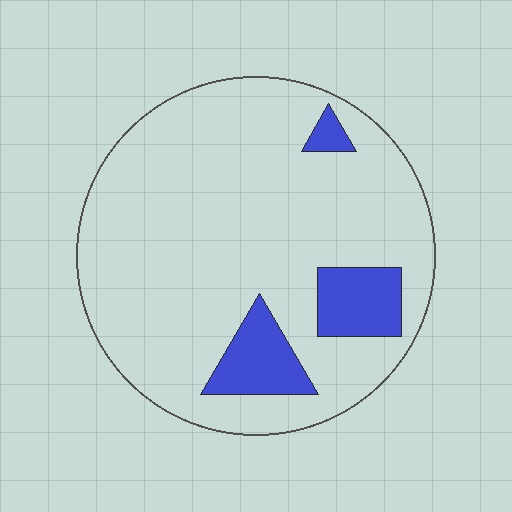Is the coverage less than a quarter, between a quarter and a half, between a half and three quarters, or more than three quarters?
Less than a quarter.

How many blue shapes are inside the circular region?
3.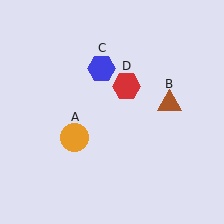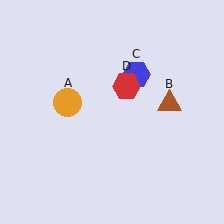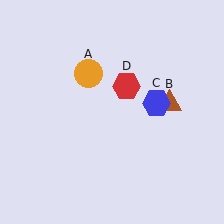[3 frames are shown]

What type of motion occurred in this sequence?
The orange circle (object A), blue hexagon (object C) rotated clockwise around the center of the scene.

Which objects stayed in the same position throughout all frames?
Brown triangle (object B) and red hexagon (object D) remained stationary.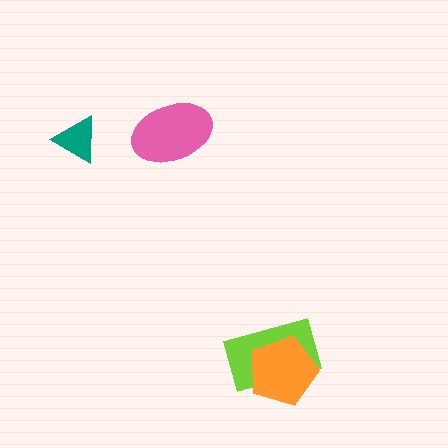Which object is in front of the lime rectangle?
The orange pentagon is in front of the lime rectangle.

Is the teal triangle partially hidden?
No, no other shape covers it.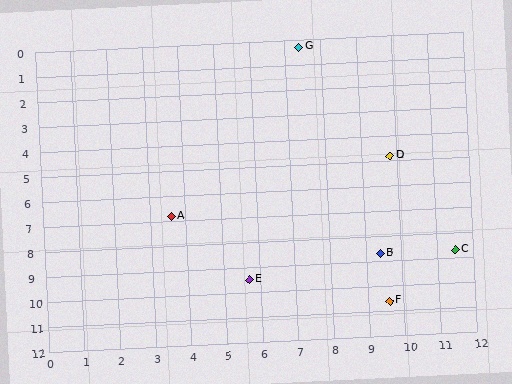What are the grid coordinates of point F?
Point F is at approximately (9.6, 10.6).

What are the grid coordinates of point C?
Point C is at approximately (11.5, 8.7).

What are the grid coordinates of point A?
Point A is at approximately (3.6, 6.8).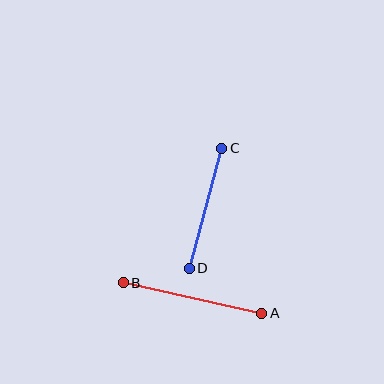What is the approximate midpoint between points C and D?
The midpoint is at approximately (206, 208) pixels.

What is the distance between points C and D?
The distance is approximately 124 pixels.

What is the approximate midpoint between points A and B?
The midpoint is at approximately (192, 298) pixels.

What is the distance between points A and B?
The distance is approximately 142 pixels.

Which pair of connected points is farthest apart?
Points A and B are farthest apart.